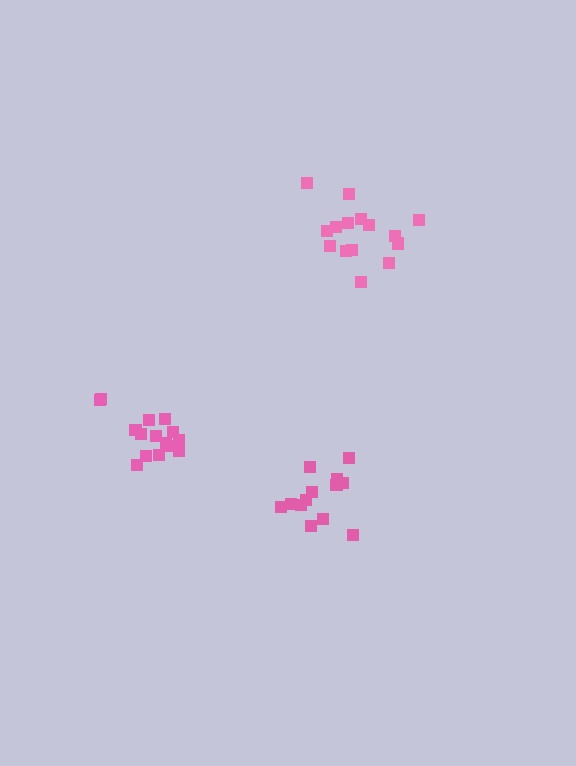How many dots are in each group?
Group 1: 15 dots, Group 2: 14 dots, Group 3: 15 dots (44 total).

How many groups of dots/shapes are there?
There are 3 groups.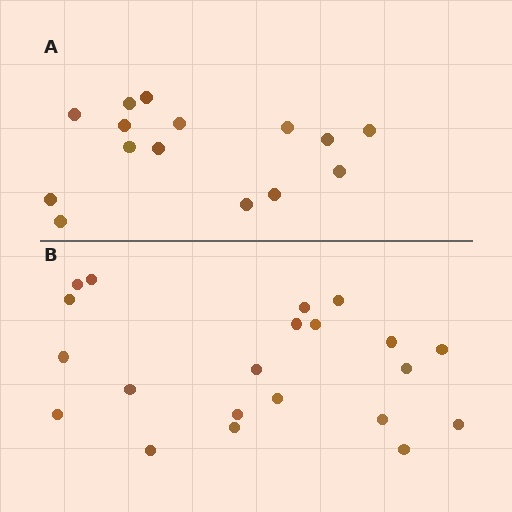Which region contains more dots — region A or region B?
Region B (the bottom region) has more dots.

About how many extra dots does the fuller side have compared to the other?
Region B has about 6 more dots than region A.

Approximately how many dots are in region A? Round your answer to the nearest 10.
About 20 dots. (The exact count is 15, which rounds to 20.)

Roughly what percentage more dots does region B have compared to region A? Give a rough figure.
About 40% more.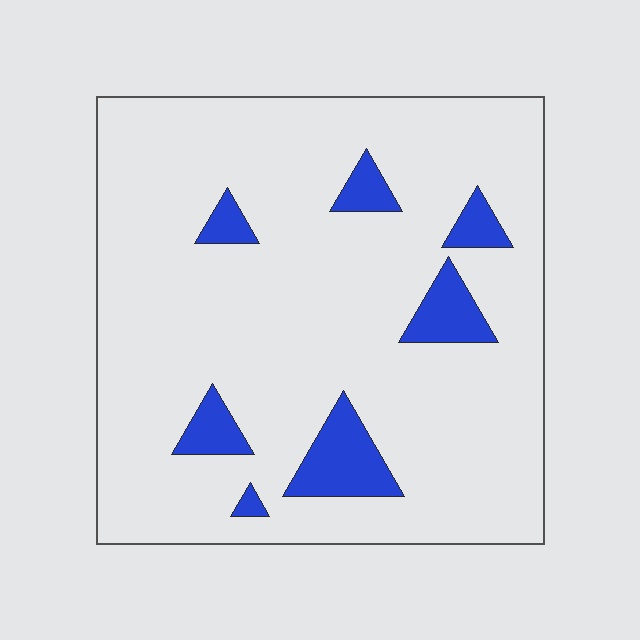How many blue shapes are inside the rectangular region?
7.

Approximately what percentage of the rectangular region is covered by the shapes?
Approximately 10%.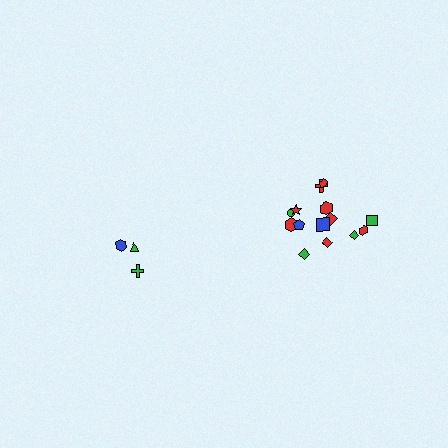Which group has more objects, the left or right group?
The right group.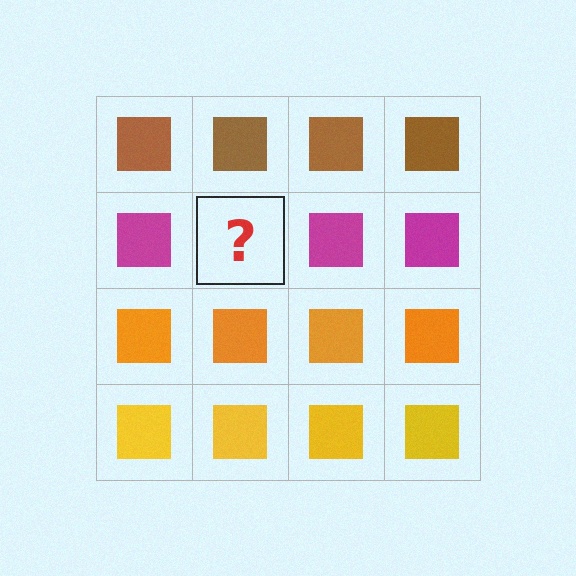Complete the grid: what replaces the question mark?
The question mark should be replaced with a magenta square.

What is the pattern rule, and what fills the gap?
The rule is that each row has a consistent color. The gap should be filled with a magenta square.